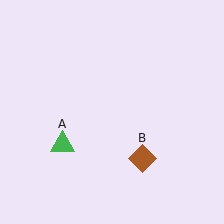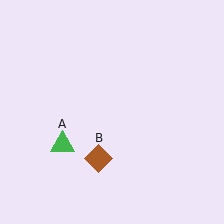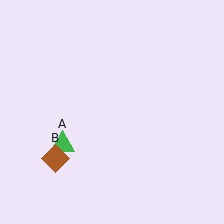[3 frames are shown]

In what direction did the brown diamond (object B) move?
The brown diamond (object B) moved left.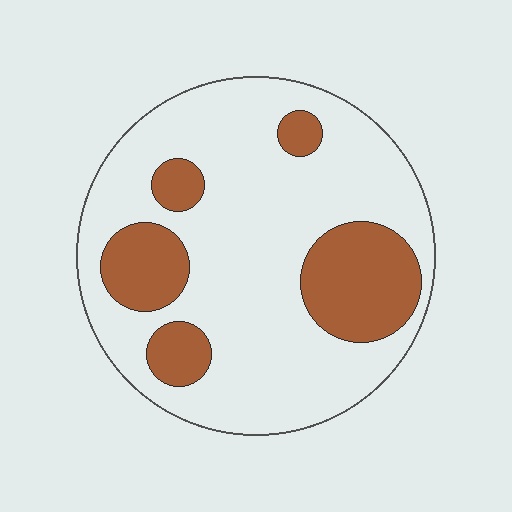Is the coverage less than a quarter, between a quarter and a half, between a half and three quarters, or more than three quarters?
Less than a quarter.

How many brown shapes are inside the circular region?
5.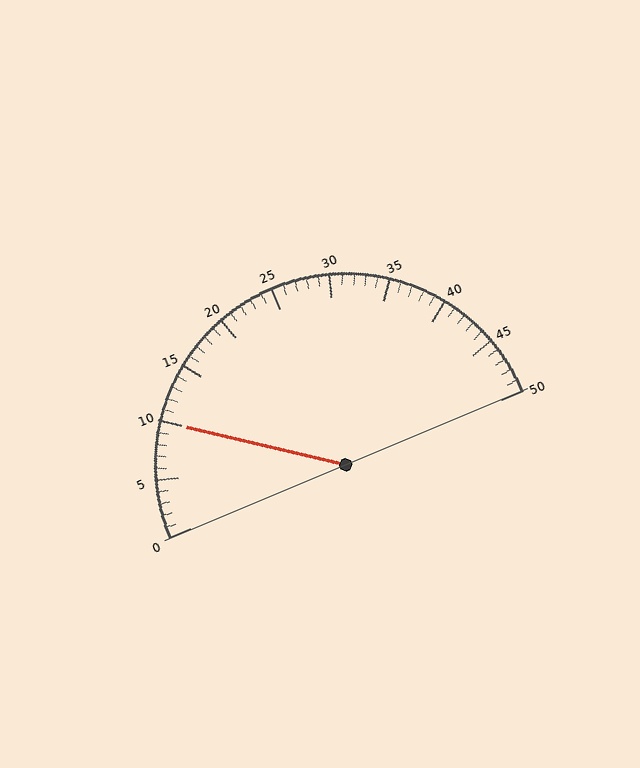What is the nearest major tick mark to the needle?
The nearest major tick mark is 10.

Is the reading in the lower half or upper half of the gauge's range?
The reading is in the lower half of the range (0 to 50).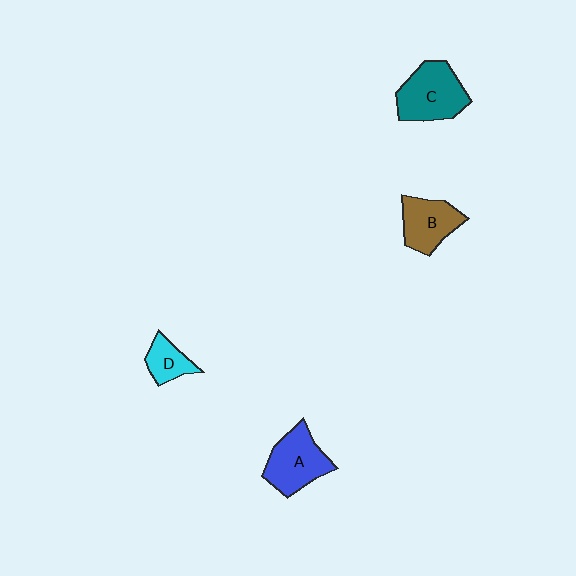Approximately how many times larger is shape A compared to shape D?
Approximately 1.9 times.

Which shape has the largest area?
Shape C (teal).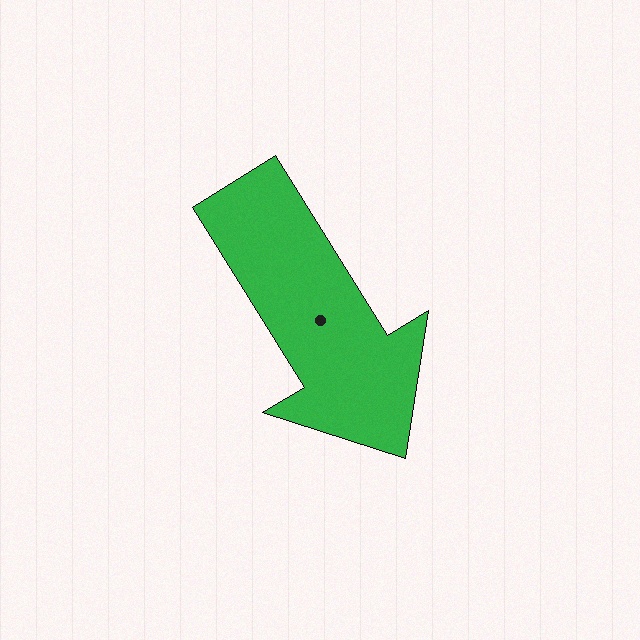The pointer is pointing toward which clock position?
Roughly 5 o'clock.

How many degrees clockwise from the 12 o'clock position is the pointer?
Approximately 148 degrees.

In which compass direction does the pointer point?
Southeast.